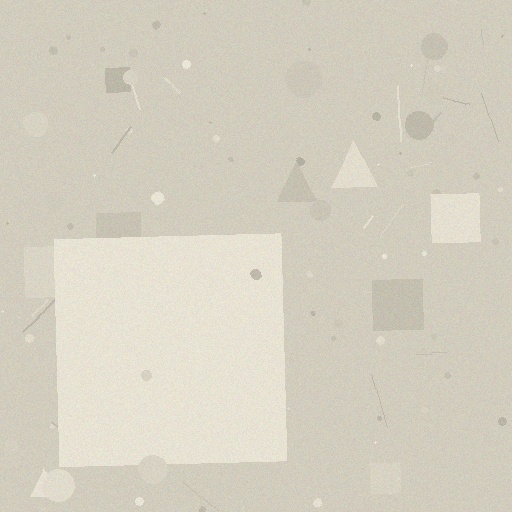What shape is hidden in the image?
A square is hidden in the image.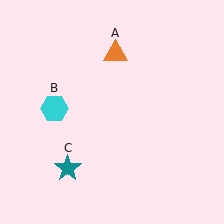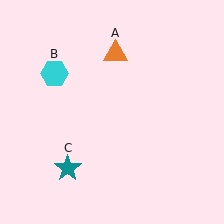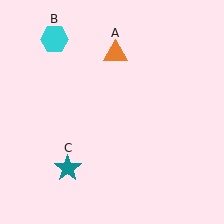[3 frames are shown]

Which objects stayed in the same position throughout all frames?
Orange triangle (object A) and teal star (object C) remained stationary.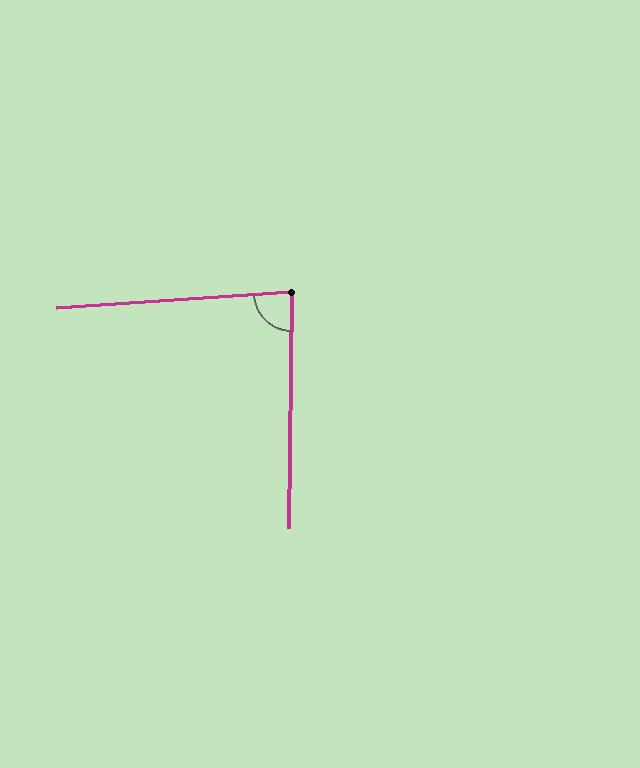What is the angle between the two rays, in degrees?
Approximately 85 degrees.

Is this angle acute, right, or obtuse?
It is approximately a right angle.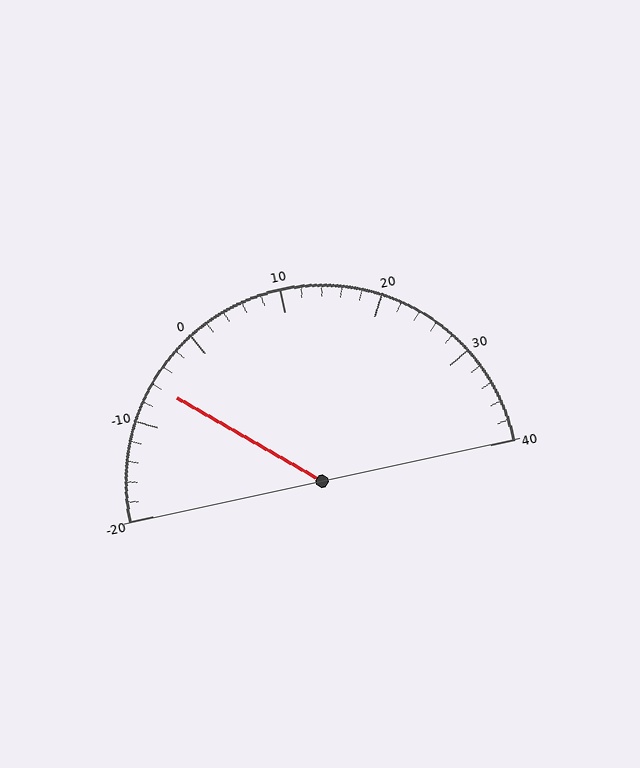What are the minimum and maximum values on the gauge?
The gauge ranges from -20 to 40.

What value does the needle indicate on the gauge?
The needle indicates approximately -6.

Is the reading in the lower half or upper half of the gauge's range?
The reading is in the lower half of the range (-20 to 40).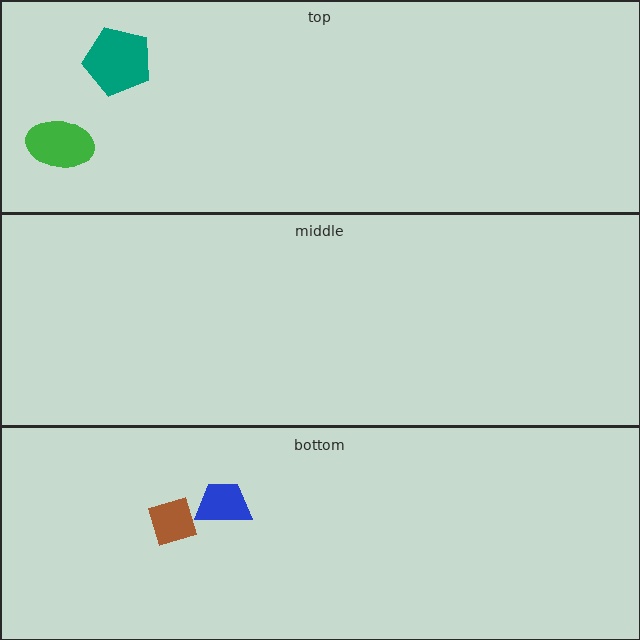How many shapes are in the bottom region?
2.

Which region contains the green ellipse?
The top region.